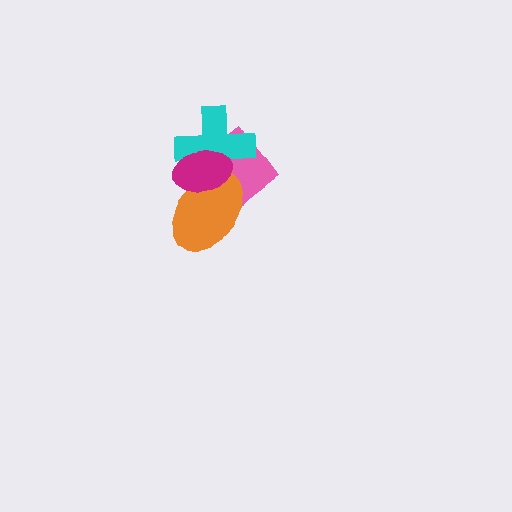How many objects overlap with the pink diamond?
3 objects overlap with the pink diamond.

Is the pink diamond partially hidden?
Yes, it is partially covered by another shape.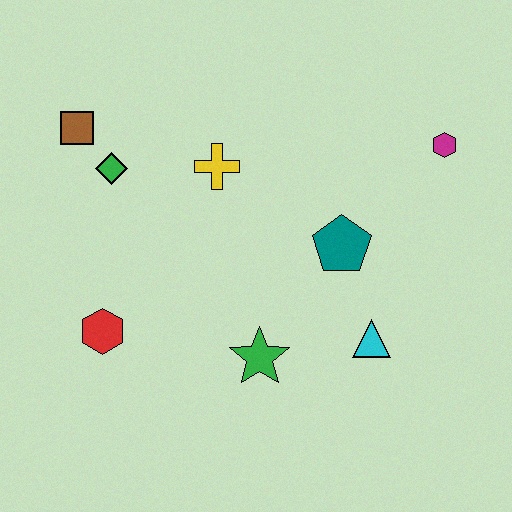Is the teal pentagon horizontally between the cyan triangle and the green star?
Yes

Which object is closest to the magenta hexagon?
The teal pentagon is closest to the magenta hexagon.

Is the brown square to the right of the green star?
No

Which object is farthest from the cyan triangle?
The brown square is farthest from the cyan triangle.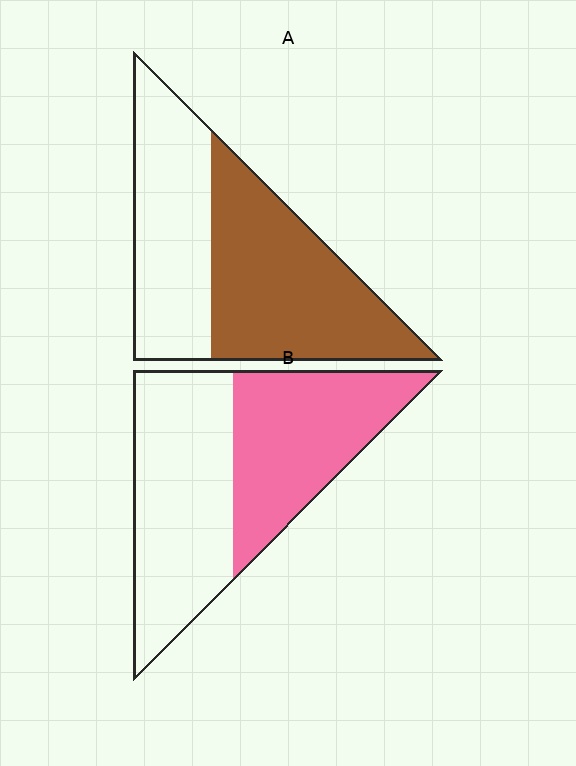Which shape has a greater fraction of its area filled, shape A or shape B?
Shape A.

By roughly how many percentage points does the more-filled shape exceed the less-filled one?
By roughly 10 percentage points (A over B).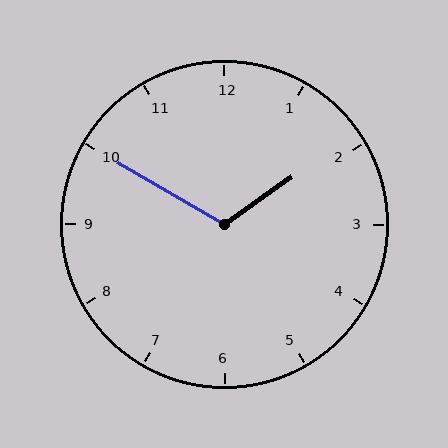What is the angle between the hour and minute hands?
Approximately 115 degrees.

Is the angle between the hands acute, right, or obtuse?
It is obtuse.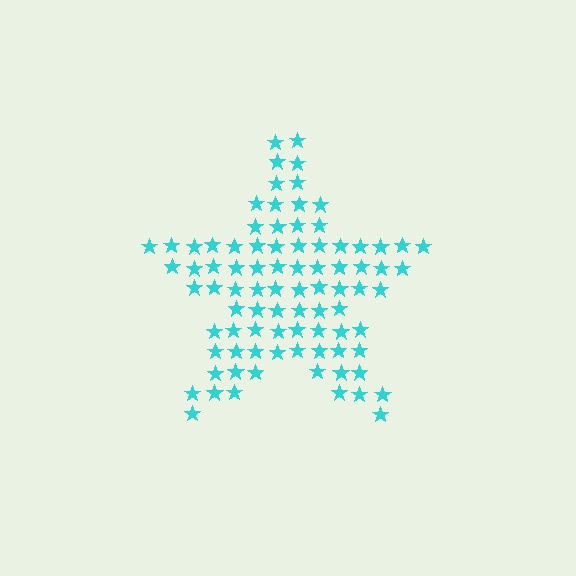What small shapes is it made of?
It is made of small stars.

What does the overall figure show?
The overall figure shows a star.